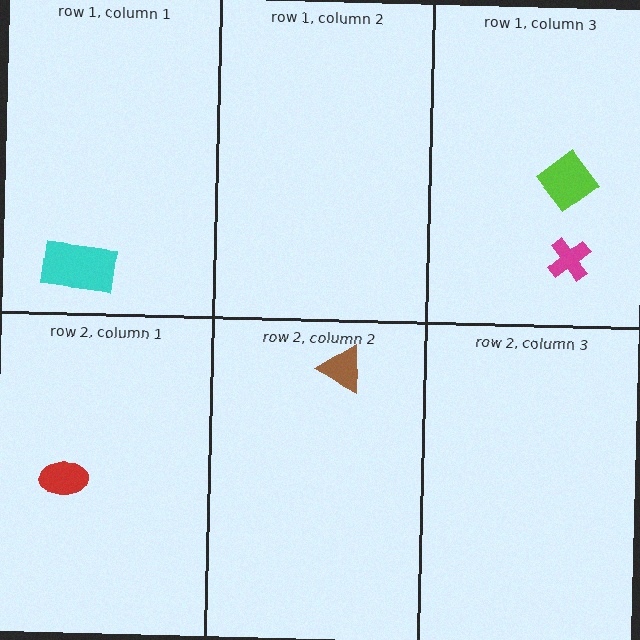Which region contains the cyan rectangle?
The row 1, column 1 region.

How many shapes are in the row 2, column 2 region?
1.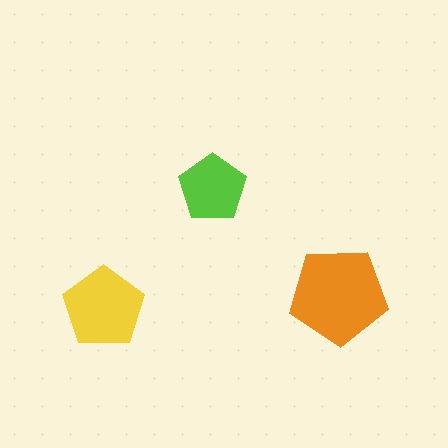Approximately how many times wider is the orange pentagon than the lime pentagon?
About 1.5 times wider.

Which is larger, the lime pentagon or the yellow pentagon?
The yellow one.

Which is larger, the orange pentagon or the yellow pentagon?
The orange one.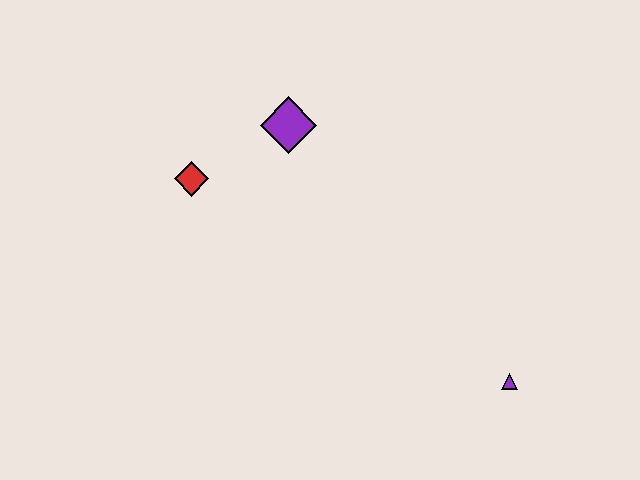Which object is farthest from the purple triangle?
The red diamond is farthest from the purple triangle.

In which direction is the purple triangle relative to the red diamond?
The purple triangle is to the right of the red diamond.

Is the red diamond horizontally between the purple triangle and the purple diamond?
No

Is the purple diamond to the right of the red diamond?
Yes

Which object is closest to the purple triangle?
The purple diamond is closest to the purple triangle.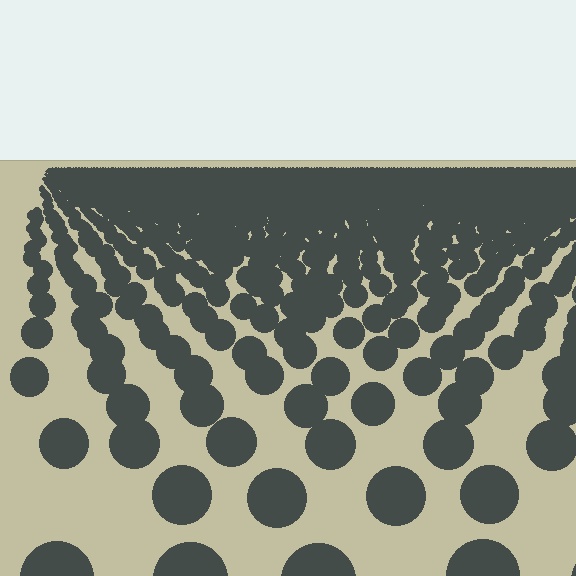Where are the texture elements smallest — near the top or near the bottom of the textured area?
Near the top.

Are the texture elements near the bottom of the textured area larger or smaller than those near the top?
Larger. Near the bottom, elements are closer to the viewer and appear at a bigger on-screen size.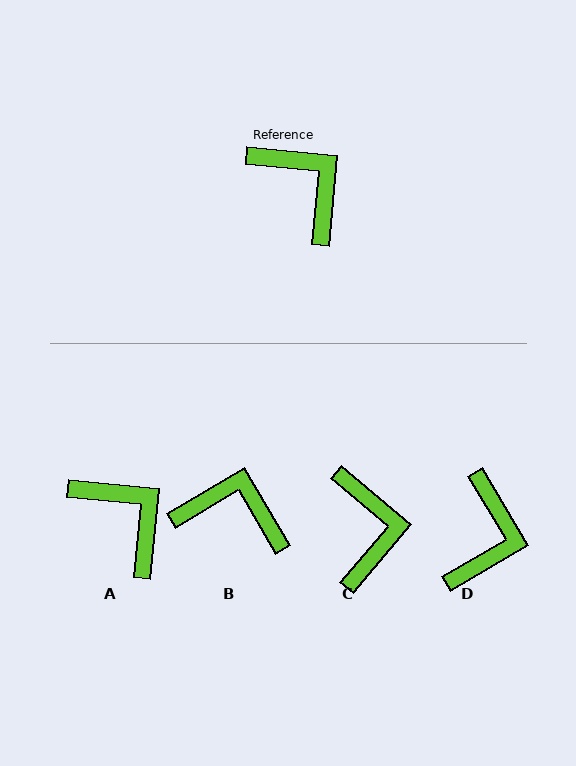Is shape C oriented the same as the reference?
No, it is off by about 35 degrees.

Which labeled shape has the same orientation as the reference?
A.